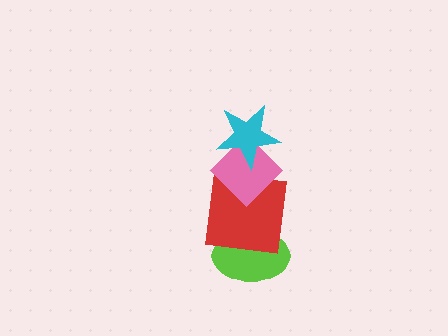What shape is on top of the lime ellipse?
The red square is on top of the lime ellipse.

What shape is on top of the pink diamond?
The cyan star is on top of the pink diamond.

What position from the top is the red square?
The red square is 3rd from the top.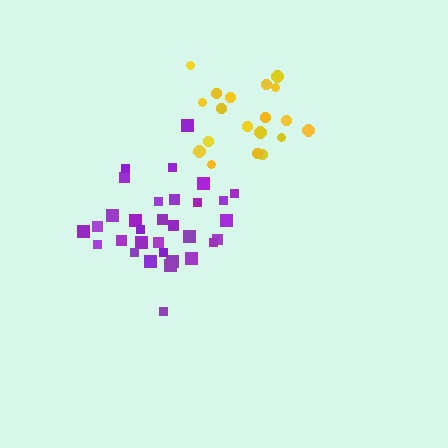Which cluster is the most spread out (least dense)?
Purple.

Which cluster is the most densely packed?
Yellow.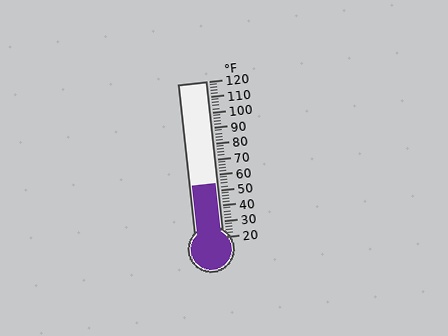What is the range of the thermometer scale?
The thermometer scale ranges from 20°F to 120°F.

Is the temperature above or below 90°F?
The temperature is below 90°F.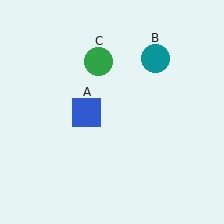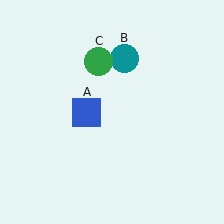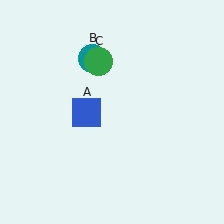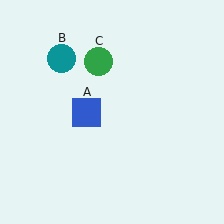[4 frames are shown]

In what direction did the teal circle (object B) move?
The teal circle (object B) moved left.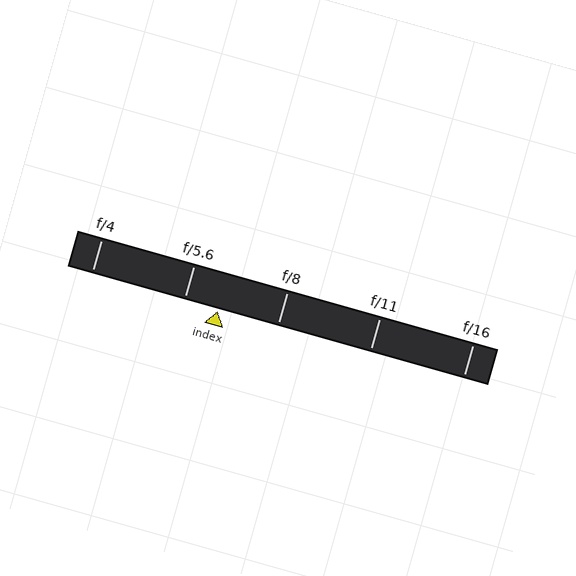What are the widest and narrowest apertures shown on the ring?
The widest aperture shown is f/4 and the narrowest is f/16.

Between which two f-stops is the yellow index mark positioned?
The index mark is between f/5.6 and f/8.